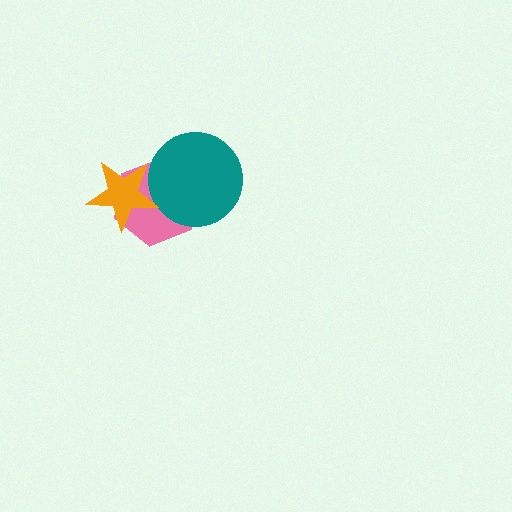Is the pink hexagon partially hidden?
Yes, it is partially covered by another shape.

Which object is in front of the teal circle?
The orange star is in front of the teal circle.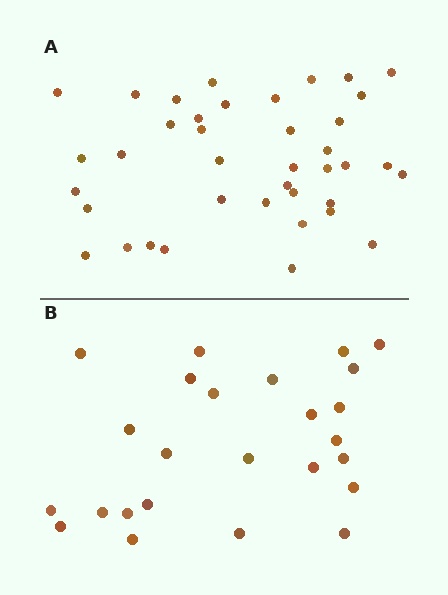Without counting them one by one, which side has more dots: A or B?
Region A (the top region) has more dots.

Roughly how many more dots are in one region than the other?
Region A has approximately 15 more dots than region B.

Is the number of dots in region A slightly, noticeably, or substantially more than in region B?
Region A has substantially more. The ratio is roughly 1.6 to 1.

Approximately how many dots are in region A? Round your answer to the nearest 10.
About 40 dots. (The exact count is 39, which rounds to 40.)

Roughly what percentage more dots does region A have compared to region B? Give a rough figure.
About 55% more.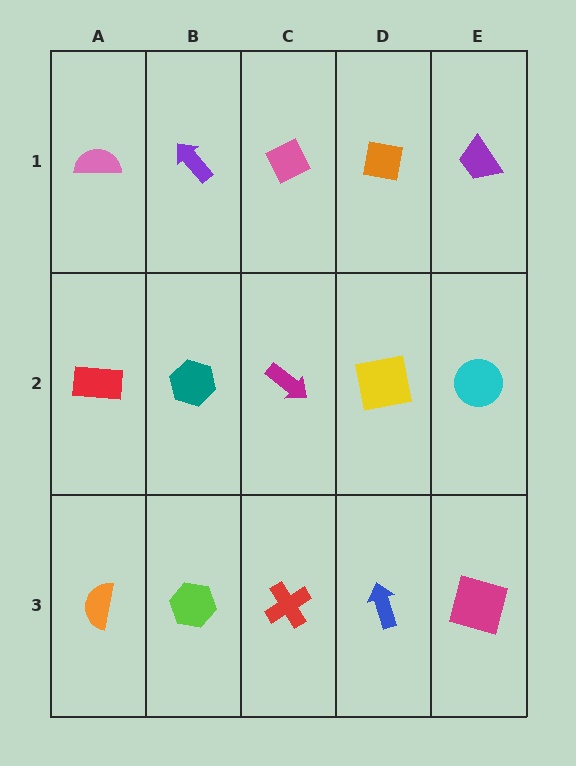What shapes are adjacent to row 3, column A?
A red rectangle (row 2, column A), a lime hexagon (row 3, column B).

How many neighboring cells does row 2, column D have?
4.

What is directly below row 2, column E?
A magenta square.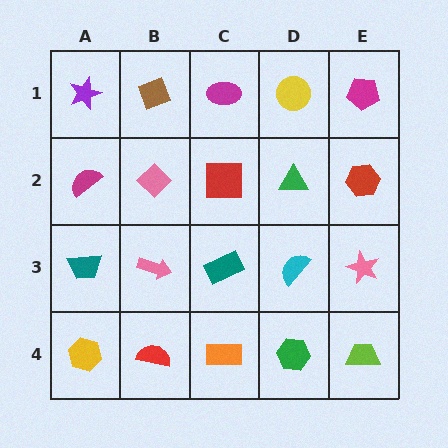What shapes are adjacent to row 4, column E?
A pink star (row 3, column E), a green hexagon (row 4, column D).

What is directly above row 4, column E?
A pink star.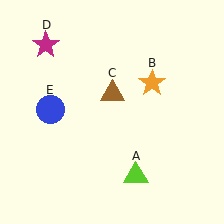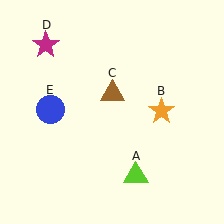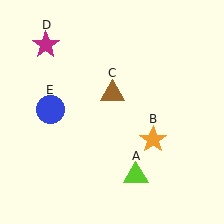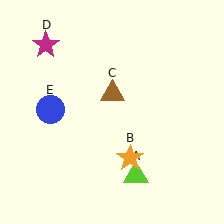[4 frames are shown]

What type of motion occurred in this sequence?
The orange star (object B) rotated clockwise around the center of the scene.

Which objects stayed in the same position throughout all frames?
Lime triangle (object A) and brown triangle (object C) and magenta star (object D) and blue circle (object E) remained stationary.